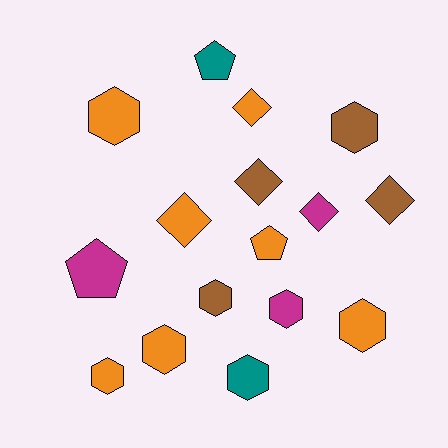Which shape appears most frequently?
Hexagon, with 8 objects.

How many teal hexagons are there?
There is 1 teal hexagon.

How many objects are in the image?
There are 16 objects.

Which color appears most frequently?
Orange, with 7 objects.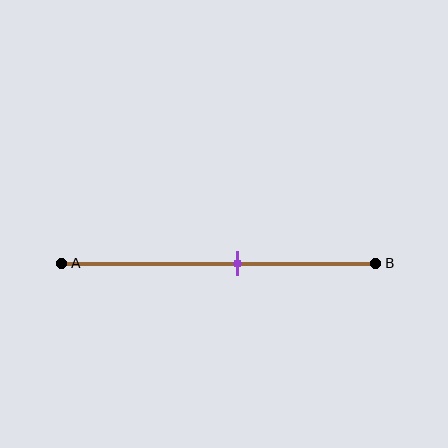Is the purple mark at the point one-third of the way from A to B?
No, the mark is at about 55% from A, not at the 33% one-third point.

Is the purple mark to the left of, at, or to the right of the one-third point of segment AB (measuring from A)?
The purple mark is to the right of the one-third point of segment AB.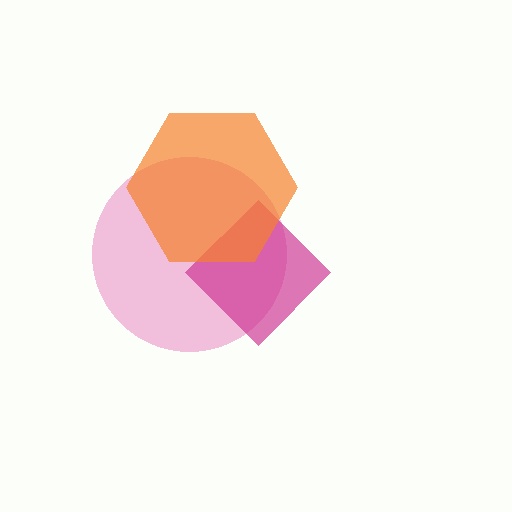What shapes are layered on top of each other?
The layered shapes are: a pink circle, a magenta diamond, an orange hexagon.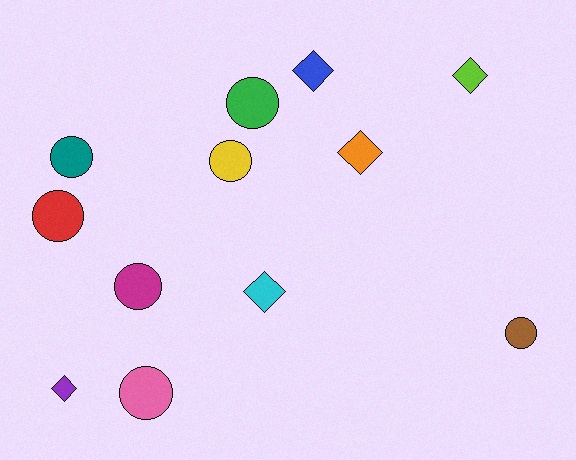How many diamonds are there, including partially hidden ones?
There are 5 diamonds.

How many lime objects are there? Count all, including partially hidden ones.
There is 1 lime object.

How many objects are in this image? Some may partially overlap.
There are 12 objects.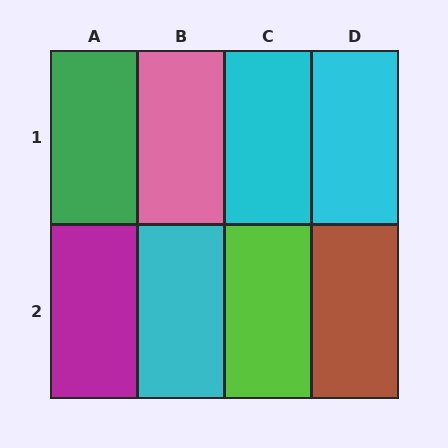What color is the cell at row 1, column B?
Pink.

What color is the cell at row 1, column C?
Cyan.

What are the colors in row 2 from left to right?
Magenta, cyan, lime, brown.